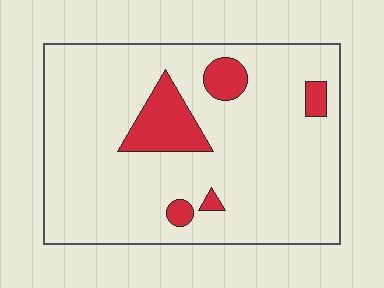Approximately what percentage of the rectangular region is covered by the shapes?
Approximately 10%.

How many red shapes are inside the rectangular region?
5.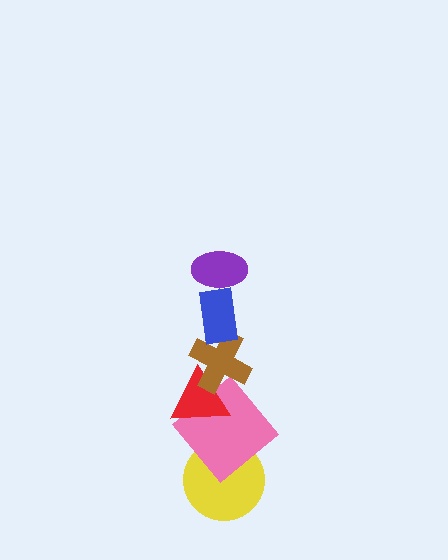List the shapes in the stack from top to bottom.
From top to bottom: the purple ellipse, the blue rectangle, the brown cross, the red triangle, the pink diamond, the yellow circle.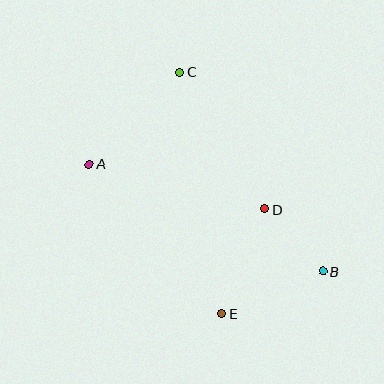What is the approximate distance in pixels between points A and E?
The distance between A and E is approximately 199 pixels.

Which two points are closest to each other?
Points B and D are closest to each other.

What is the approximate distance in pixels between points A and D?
The distance between A and D is approximately 181 pixels.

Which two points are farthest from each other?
Points A and B are farthest from each other.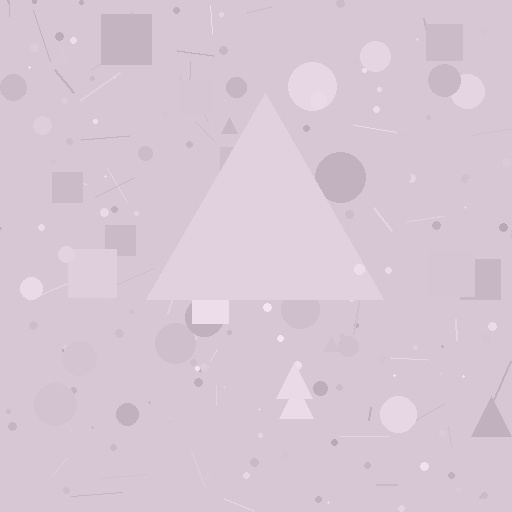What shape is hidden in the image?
A triangle is hidden in the image.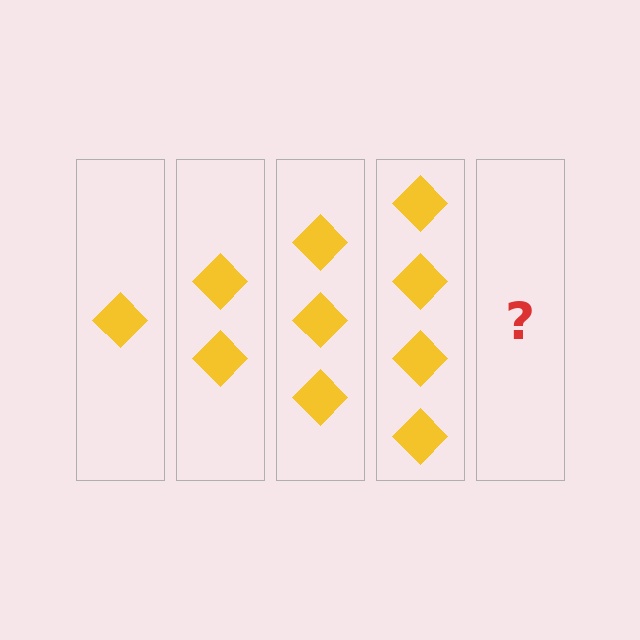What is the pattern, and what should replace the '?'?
The pattern is that each step adds one more diamond. The '?' should be 5 diamonds.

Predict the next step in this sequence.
The next step is 5 diamonds.